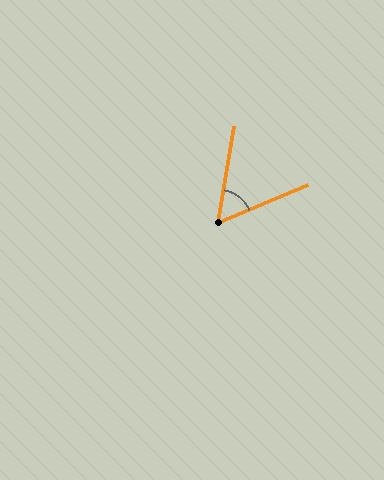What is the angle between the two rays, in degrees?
Approximately 58 degrees.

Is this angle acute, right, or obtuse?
It is acute.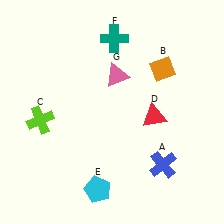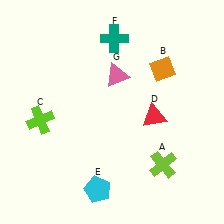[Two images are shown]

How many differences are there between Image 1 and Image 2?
There is 1 difference between the two images.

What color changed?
The cross (A) changed from blue in Image 1 to lime in Image 2.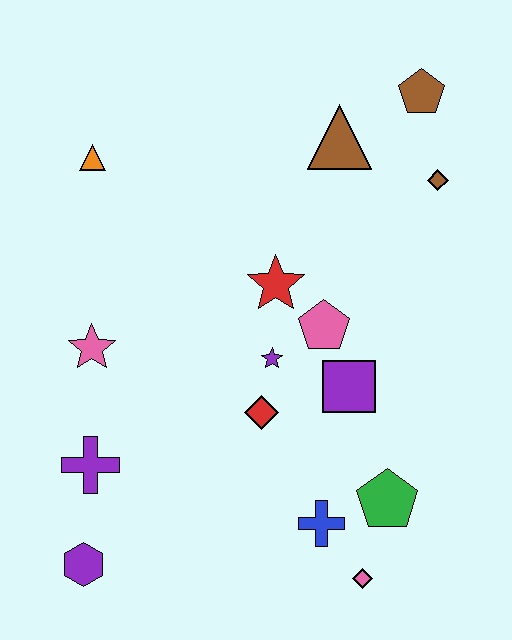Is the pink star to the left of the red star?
Yes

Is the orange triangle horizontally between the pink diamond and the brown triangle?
No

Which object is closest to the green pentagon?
The blue cross is closest to the green pentagon.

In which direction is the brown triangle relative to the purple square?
The brown triangle is above the purple square.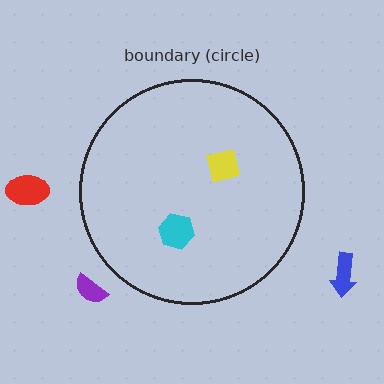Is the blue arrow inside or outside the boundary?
Outside.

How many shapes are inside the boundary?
2 inside, 3 outside.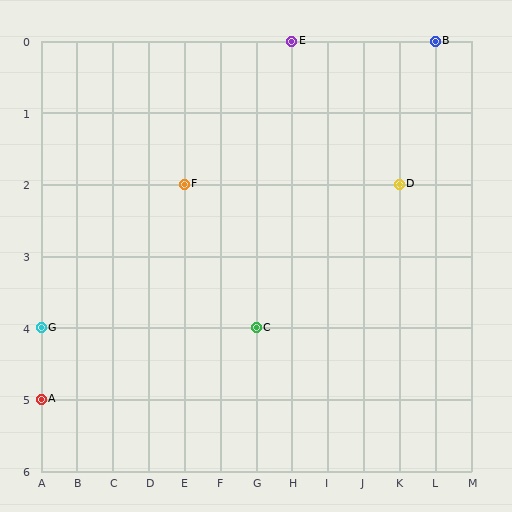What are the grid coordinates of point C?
Point C is at grid coordinates (G, 4).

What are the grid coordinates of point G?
Point G is at grid coordinates (A, 4).